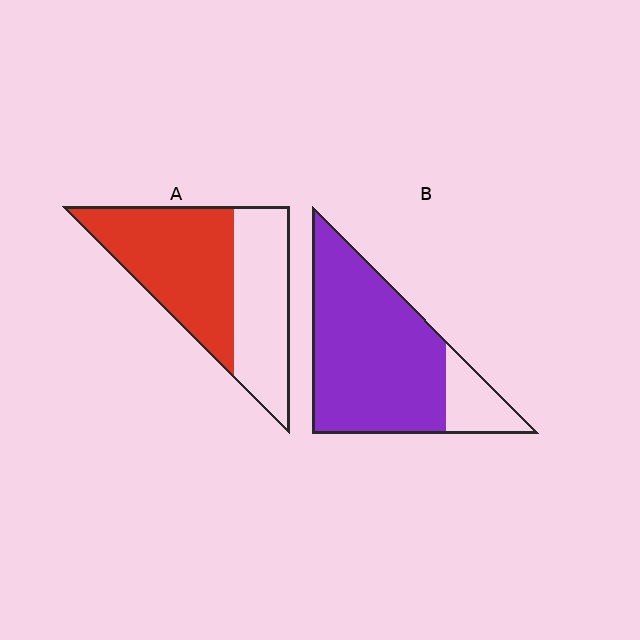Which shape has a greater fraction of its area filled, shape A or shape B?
Shape B.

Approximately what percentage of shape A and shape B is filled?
A is approximately 55% and B is approximately 85%.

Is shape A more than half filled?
Yes.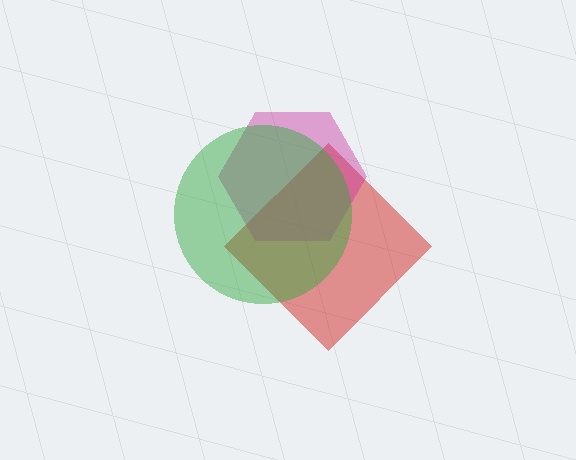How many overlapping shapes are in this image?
There are 3 overlapping shapes in the image.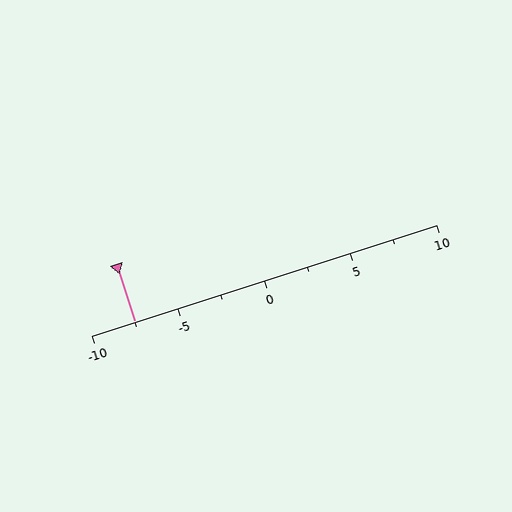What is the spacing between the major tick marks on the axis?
The major ticks are spaced 5 apart.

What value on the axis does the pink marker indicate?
The marker indicates approximately -7.5.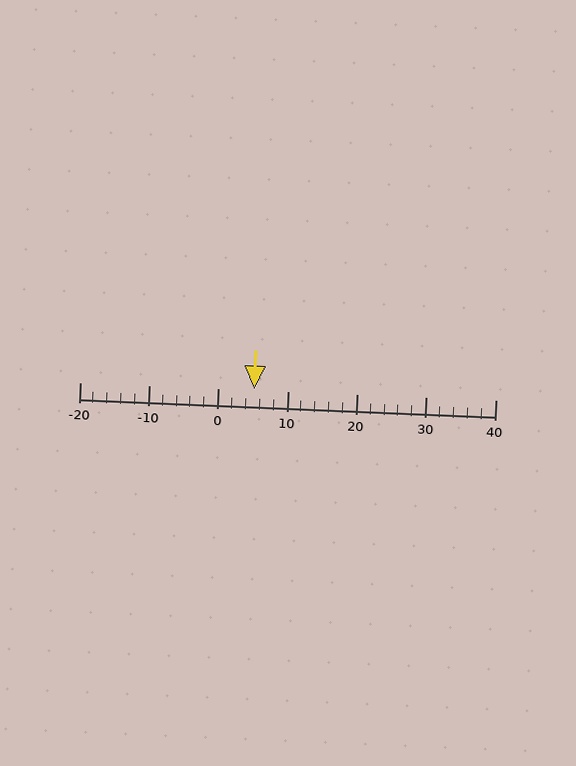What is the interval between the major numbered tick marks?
The major tick marks are spaced 10 units apart.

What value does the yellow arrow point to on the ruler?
The yellow arrow points to approximately 5.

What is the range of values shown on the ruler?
The ruler shows values from -20 to 40.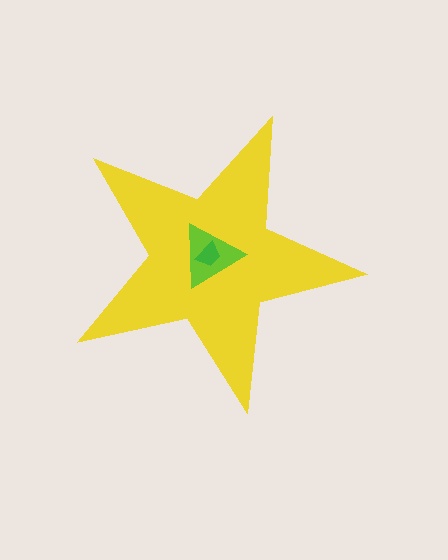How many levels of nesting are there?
3.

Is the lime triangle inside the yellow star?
Yes.